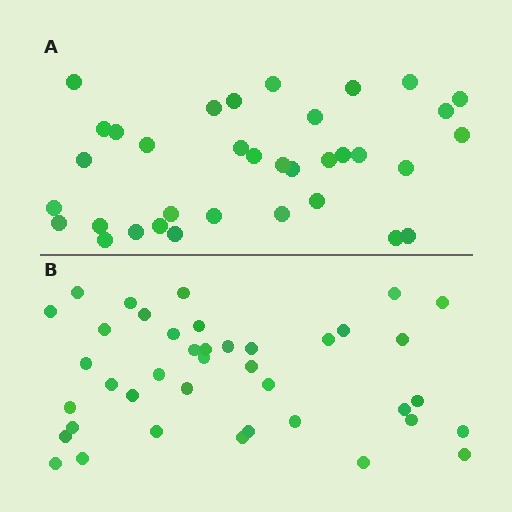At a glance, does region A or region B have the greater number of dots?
Region B (the bottom region) has more dots.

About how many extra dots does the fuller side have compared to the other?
Region B has about 5 more dots than region A.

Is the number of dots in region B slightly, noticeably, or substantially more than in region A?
Region B has only slightly more — the two regions are fairly close. The ratio is roughly 1.1 to 1.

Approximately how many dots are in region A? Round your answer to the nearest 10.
About 40 dots. (The exact count is 35, which rounds to 40.)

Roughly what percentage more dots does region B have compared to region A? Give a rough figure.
About 15% more.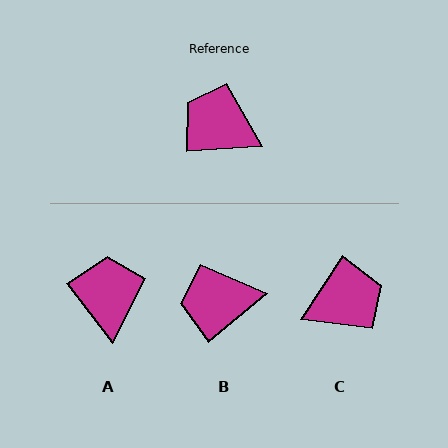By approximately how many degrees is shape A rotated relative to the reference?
Approximately 56 degrees clockwise.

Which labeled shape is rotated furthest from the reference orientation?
C, about 127 degrees away.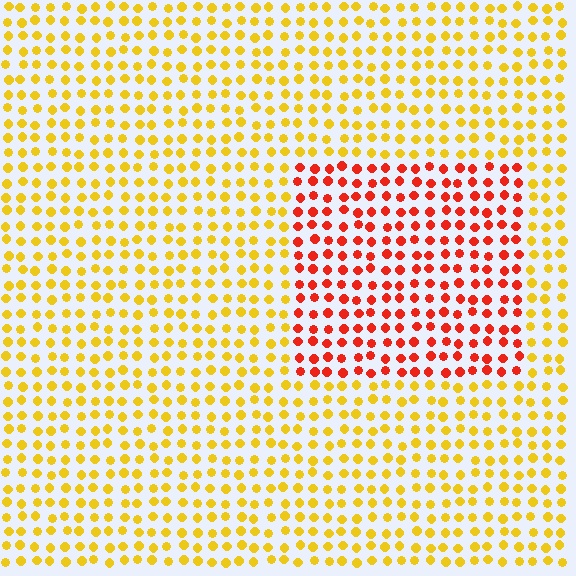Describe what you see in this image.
The image is filled with small yellow elements in a uniform arrangement. A rectangle-shaped region is visible where the elements are tinted to a slightly different hue, forming a subtle color boundary.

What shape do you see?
I see a rectangle.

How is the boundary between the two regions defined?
The boundary is defined purely by a slight shift in hue (about 47 degrees). Spacing, size, and orientation are identical on both sides.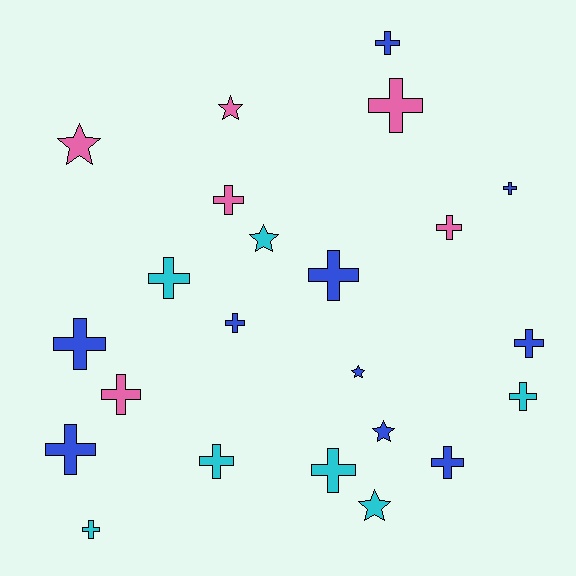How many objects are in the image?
There are 23 objects.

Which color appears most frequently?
Blue, with 10 objects.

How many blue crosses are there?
There are 8 blue crosses.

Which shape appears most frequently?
Cross, with 17 objects.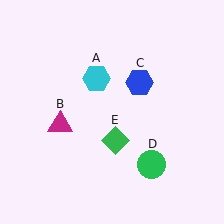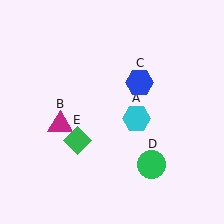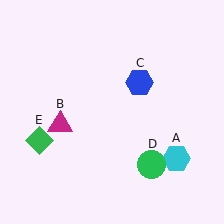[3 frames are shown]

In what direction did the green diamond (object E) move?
The green diamond (object E) moved left.